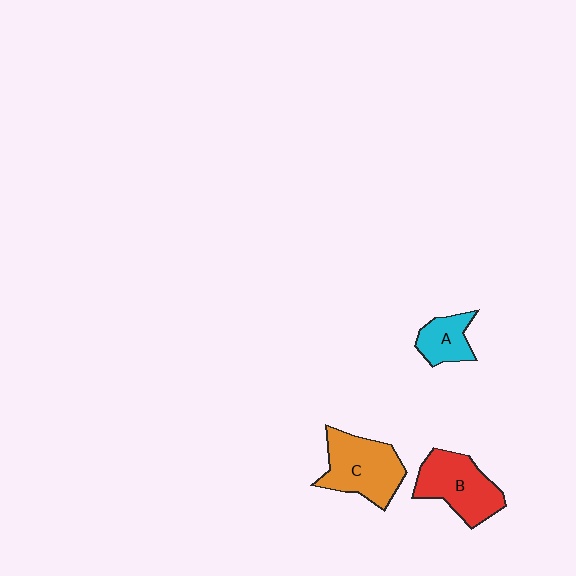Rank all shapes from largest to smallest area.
From largest to smallest: C (orange), B (red), A (cyan).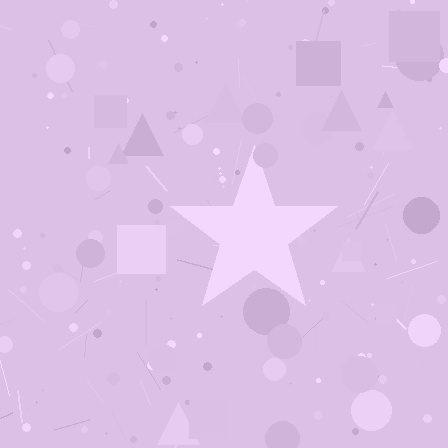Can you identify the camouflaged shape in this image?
The camouflaged shape is a star.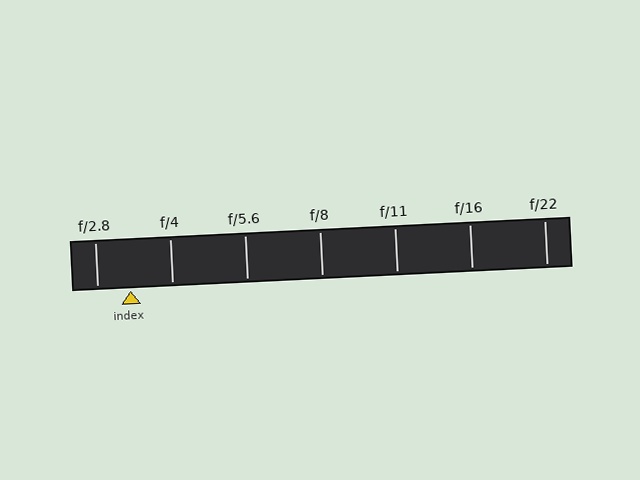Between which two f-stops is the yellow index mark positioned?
The index mark is between f/2.8 and f/4.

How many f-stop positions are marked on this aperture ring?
There are 7 f-stop positions marked.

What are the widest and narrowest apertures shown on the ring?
The widest aperture shown is f/2.8 and the narrowest is f/22.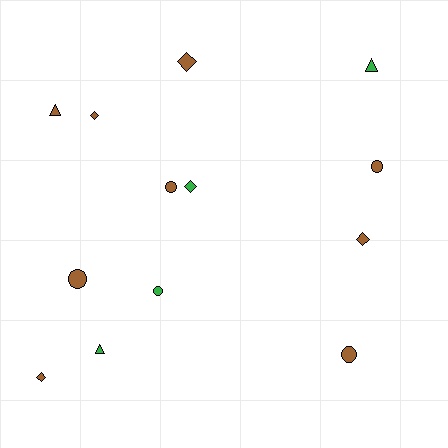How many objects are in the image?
There are 13 objects.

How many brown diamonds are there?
There are 4 brown diamonds.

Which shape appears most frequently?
Circle, with 5 objects.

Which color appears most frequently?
Brown, with 9 objects.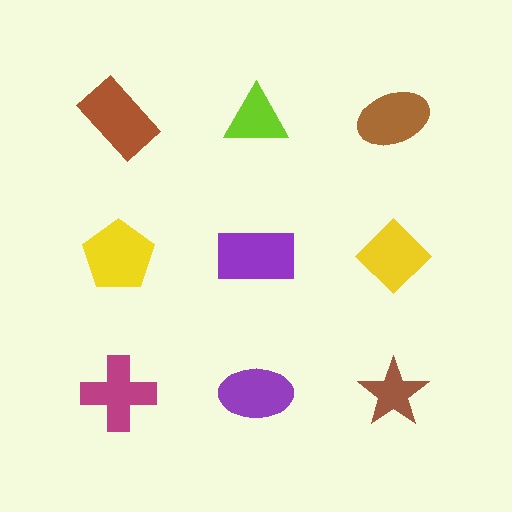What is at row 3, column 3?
A brown star.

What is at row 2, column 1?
A yellow pentagon.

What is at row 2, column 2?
A purple rectangle.